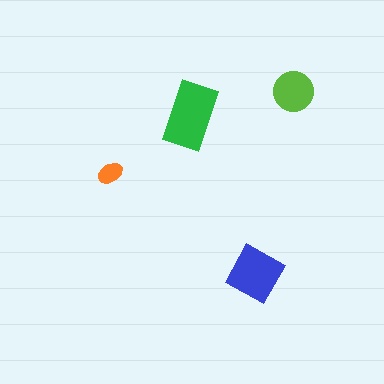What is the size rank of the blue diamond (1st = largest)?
2nd.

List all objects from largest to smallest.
The green rectangle, the blue diamond, the lime circle, the orange ellipse.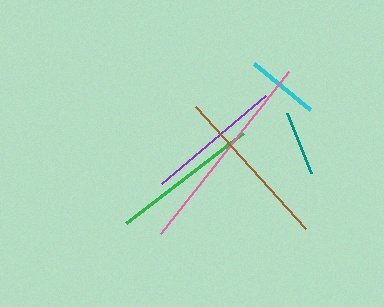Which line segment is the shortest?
The teal line is the shortest at approximately 65 pixels.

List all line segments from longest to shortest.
From longest to shortest: pink, brown, green, purple, cyan, teal.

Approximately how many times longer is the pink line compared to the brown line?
The pink line is approximately 1.3 times the length of the brown line.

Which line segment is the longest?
The pink line is the longest at approximately 207 pixels.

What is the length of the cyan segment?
The cyan segment is approximately 72 pixels long.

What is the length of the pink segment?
The pink segment is approximately 207 pixels long.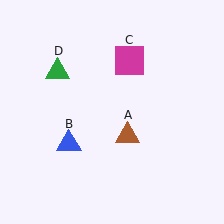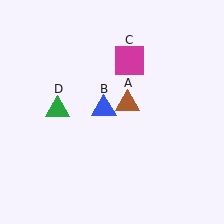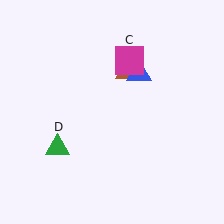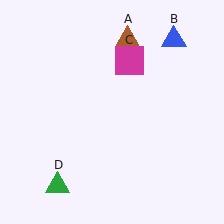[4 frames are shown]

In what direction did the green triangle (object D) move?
The green triangle (object D) moved down.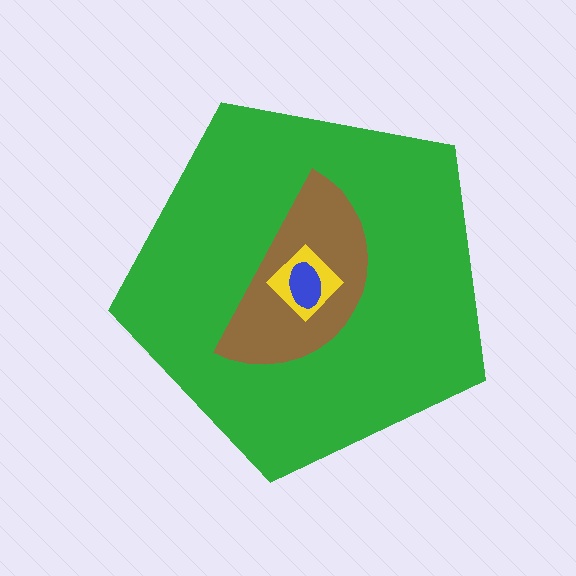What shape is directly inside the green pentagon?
The brown semicircle.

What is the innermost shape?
The blue ellipse.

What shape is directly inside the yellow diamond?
The blue ellipse.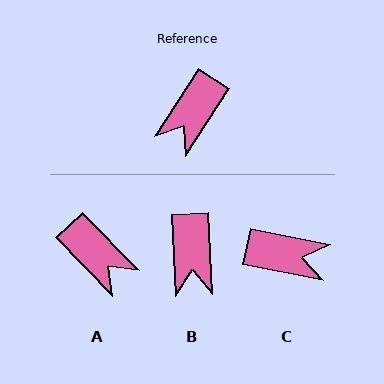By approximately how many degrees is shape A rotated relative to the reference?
Approximately 77 degrees counter-clockwise.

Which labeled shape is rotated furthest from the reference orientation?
C, about 112 degrees away.